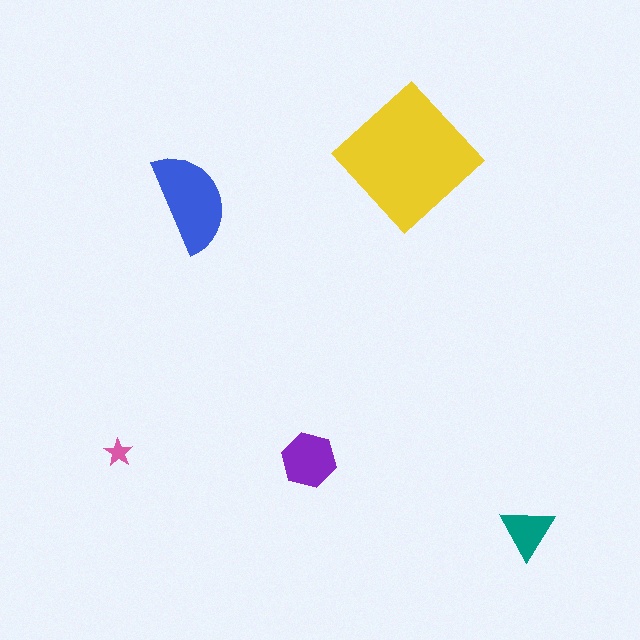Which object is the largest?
The yellow diamond.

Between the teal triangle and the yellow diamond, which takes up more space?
The yellow diamond.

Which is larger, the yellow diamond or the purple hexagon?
The yellow diamond.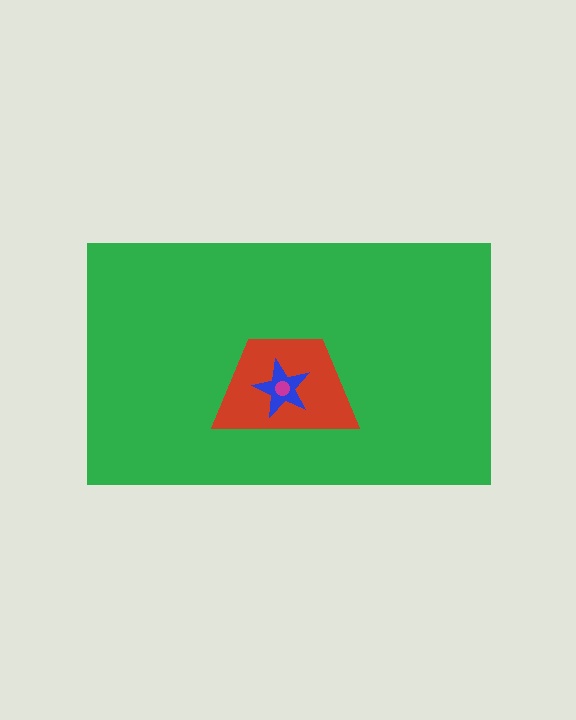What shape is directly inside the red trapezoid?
The blue star.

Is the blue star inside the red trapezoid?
Yes.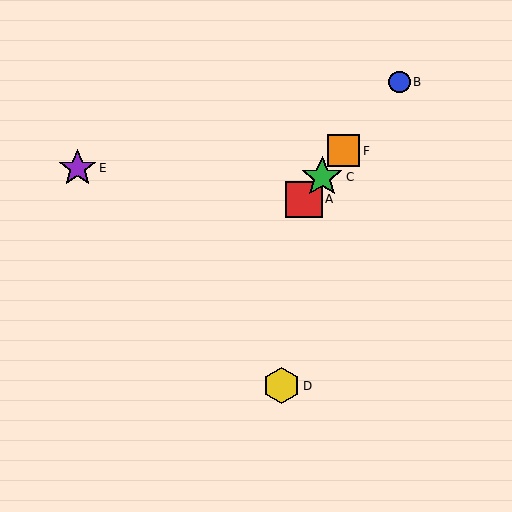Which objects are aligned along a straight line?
Objects A, B, C, F are aligned along a straight line.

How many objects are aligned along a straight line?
4 objects (A, B, C, F) are aligned along a straight line.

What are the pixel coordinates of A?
Object A is at (304, 199).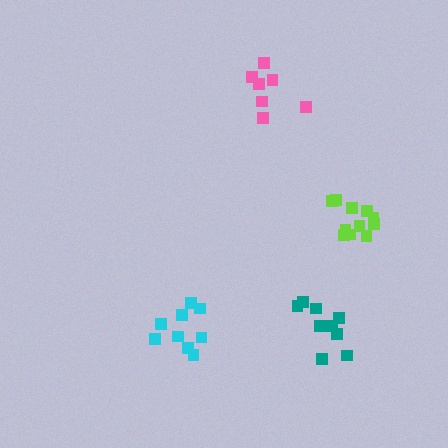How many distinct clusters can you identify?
There are 4 distinct clusters.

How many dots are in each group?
Group 1: 9 dots, Group 2: 7 dots, Group 3: 11 dots, Group 4: 9 dots (36 total).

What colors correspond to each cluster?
The clusters are colored: cyan, pink, lime, teal.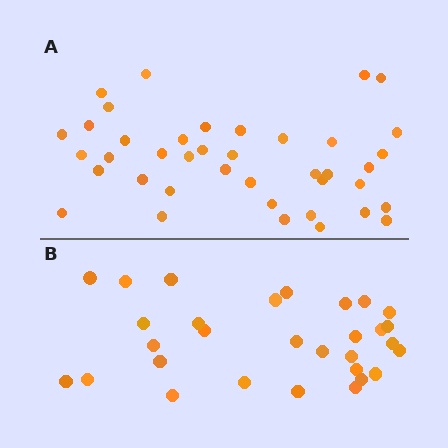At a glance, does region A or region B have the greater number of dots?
Region A (the top region) has more dots.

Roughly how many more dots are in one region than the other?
Region A has roughly 10 or so more dots than region B.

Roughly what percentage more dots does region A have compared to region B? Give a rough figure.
About 35% more.